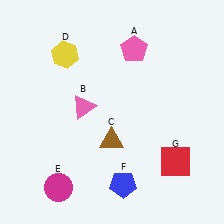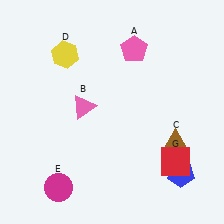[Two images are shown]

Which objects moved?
The objects that moved are: the brown triangle (C), the blue pentagon (F).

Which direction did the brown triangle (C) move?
The brown triangle (C) moved right.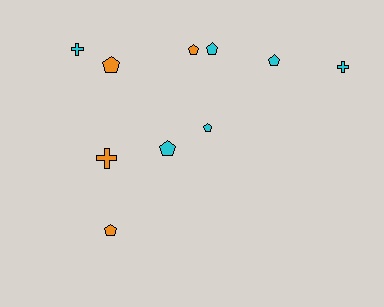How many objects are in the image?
There are 10 objects.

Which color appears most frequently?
Cyan, with 6 objects.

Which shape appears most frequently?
Pentagon, with 7 objects.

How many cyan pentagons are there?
There are 4 cyan pentagons.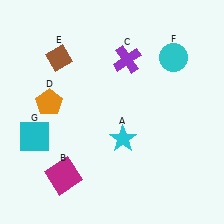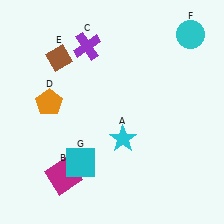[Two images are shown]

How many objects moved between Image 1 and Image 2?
3 objects moved between the two images.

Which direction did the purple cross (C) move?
The purple cross (C) moved left.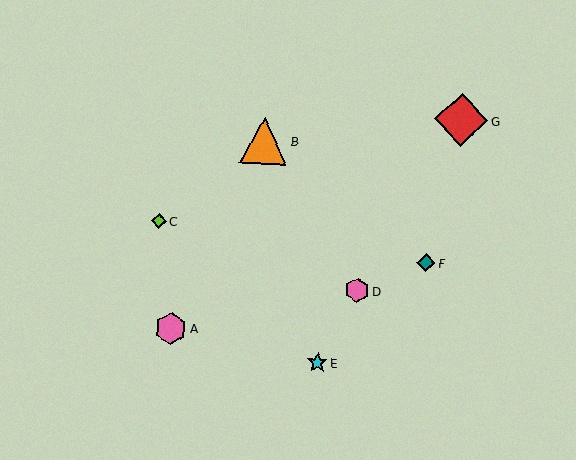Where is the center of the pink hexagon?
The center of the pink hexagon is at (171, 328).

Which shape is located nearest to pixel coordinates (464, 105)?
The red diamond (labeled G) at (461, 120) is nearest to that location.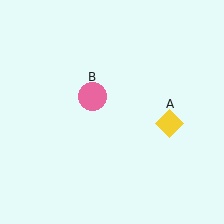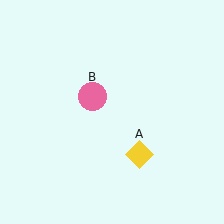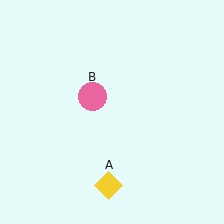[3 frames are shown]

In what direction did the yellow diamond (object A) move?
The yellow diamond (object A) moved down and to the left.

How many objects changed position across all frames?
1 object changed position: yellow diamond (object A).